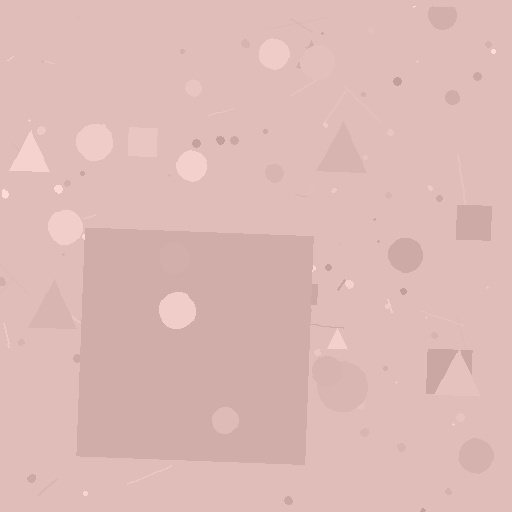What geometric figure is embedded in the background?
A square is embedded in the background.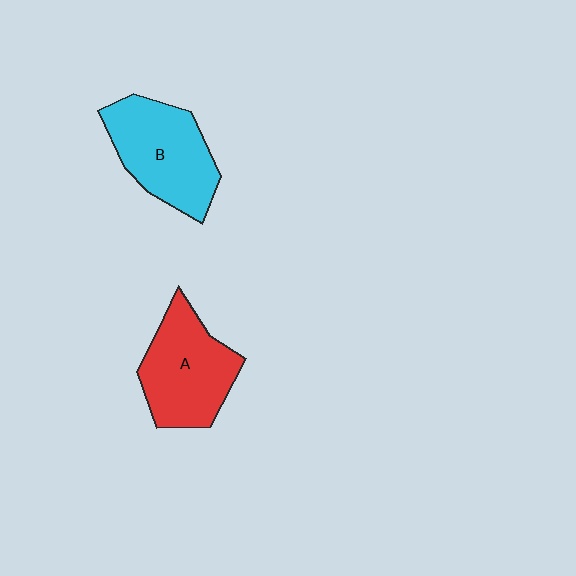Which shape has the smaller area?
Shape A (red).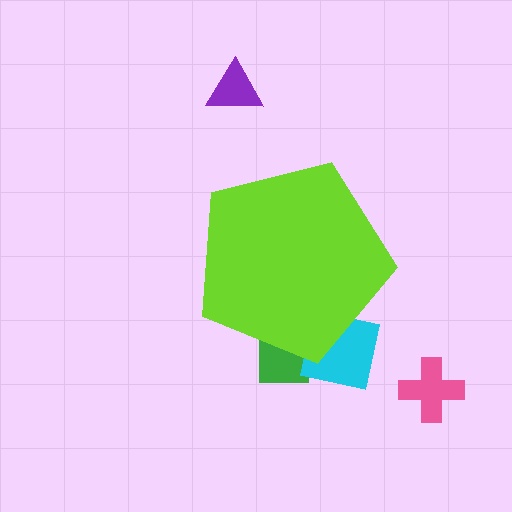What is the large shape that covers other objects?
A lime pentagon.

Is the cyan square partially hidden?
Yes, the cyan square is partially hidden behind the lime pentagon.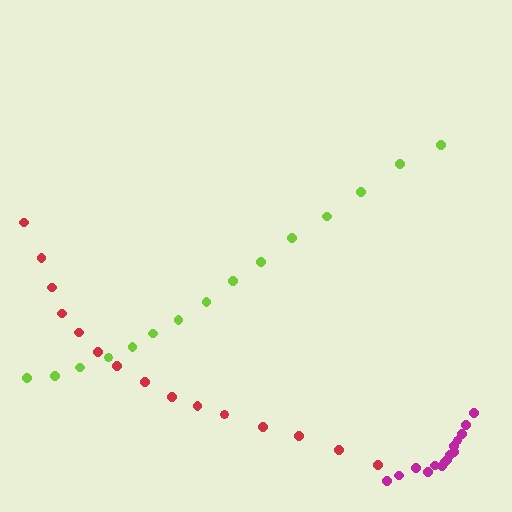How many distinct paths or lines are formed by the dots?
There are 3 distinct paths.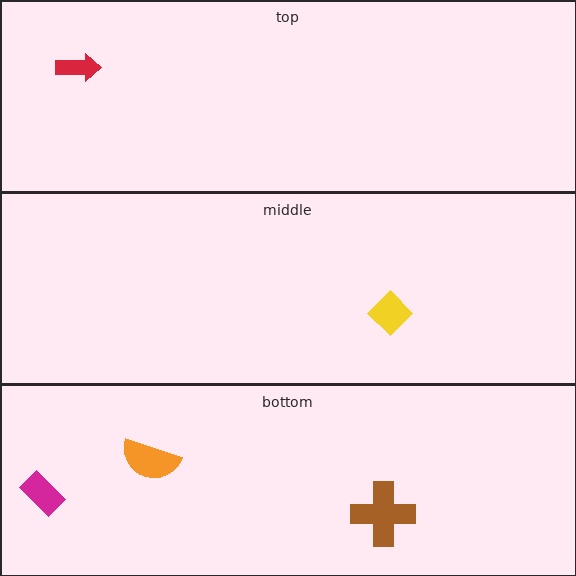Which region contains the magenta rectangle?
The bottom region.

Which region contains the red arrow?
The top region.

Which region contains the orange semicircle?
The bottom region.